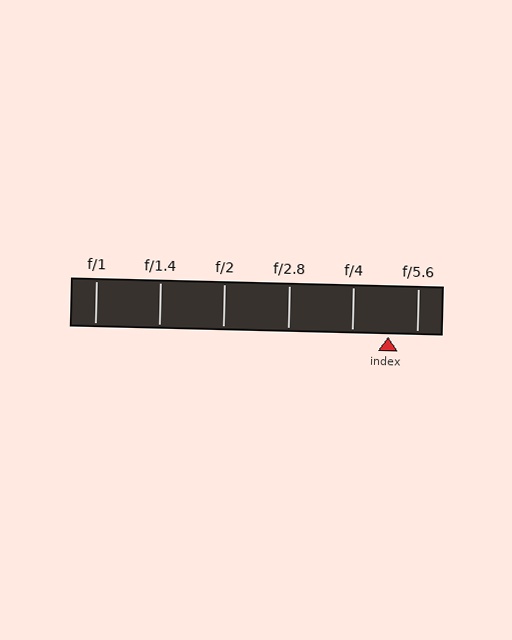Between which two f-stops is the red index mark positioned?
The index mark is between f/4 and f/5.6.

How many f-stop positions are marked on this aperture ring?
There are 6 f-stop positions marked.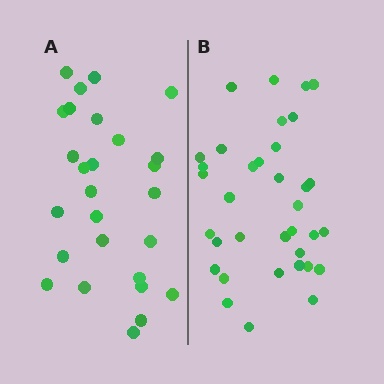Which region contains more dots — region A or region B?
Region B (the right region) has more dots.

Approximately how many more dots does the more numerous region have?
Region B has roughly 8 or so more dots than region A.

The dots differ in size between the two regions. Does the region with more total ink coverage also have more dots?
No. Region A has more total ink coverage because its dots are larger, but region B actually contains more individual dots. Total area can be misleading — the number of items is what matters here.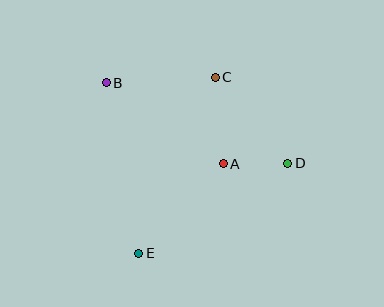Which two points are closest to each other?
Points A and D are closest to each other.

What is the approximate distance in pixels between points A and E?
The distance between A and E is approximately 123 pixels.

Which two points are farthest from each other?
Points B and D are farthest from each other.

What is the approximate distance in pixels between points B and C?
The distance between B and C is approximately 109 pixels.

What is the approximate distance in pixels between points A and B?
The distance between A and B is approximately 142 pixels.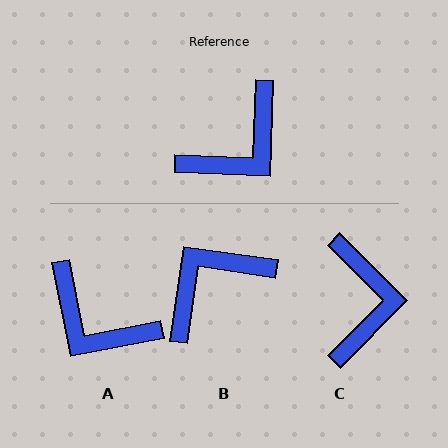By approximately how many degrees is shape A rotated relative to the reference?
Approximately 77 degrees clockwise.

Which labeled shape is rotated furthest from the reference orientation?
B, about 174 degrees away.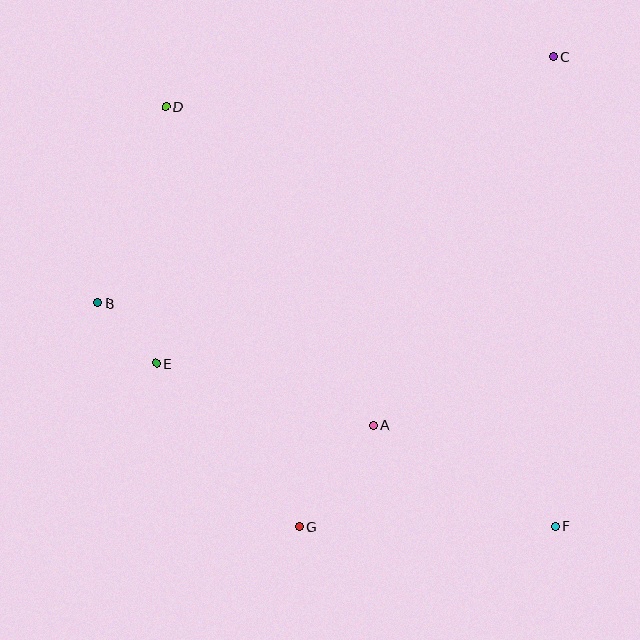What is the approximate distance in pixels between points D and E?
The distance between D and E is approximately 257 pixels.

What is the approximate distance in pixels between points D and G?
The distance between D and G is approximately 440 pixels.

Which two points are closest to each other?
Points B and E are closest to each other.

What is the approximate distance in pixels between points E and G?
The distance between E and G is approximately 216 pixels.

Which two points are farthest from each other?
Points D and F are farthest from each other.